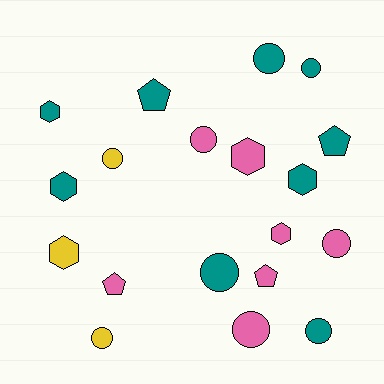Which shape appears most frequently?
Circle, with 9 objects.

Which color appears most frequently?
Teal, with 9 objects.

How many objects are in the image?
There are 19 objects.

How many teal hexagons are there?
There are 3 teal hexagons.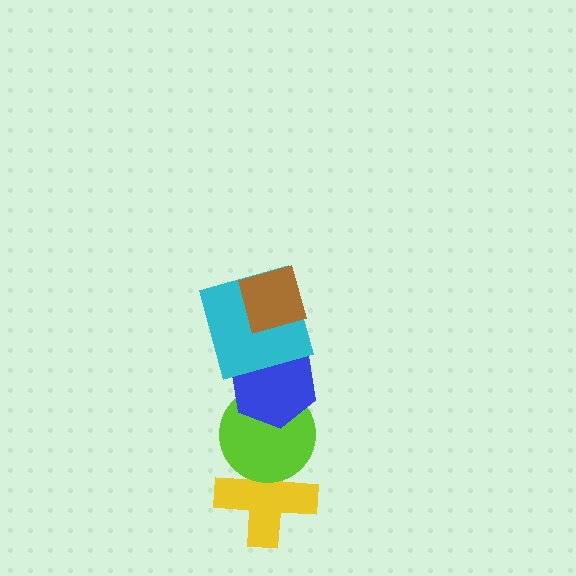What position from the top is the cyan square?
The cyan square is 2nd from the top.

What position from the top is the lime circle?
The lime circle is 4th from the top.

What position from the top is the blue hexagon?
The blue hexagon is 3rd from the top.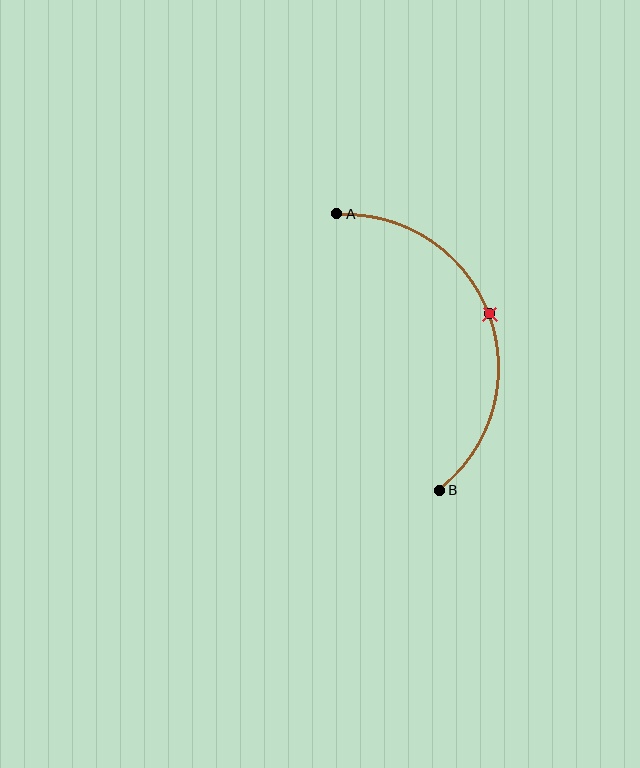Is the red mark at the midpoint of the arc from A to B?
Yes. The red mark lies on the arc at equal arc-length from both A and B — it is the arc midpoint.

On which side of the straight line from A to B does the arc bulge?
The arc bulges to the right of the straight line connecting A and B.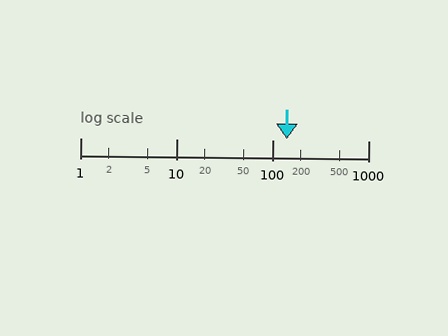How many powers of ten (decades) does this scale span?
The scale spans 3 decades, from 1 to 1000.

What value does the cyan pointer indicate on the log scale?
The pointer indicates approximately 140.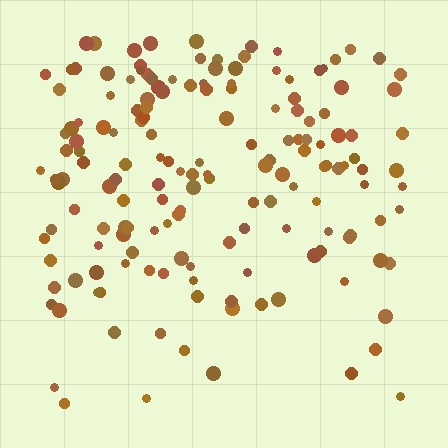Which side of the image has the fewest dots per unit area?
The bottom.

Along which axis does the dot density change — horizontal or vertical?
Vertical.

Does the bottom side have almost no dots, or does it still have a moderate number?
Still a moderate number, just noticeably fewer than the top.